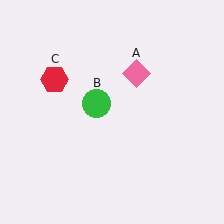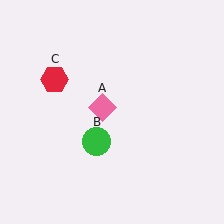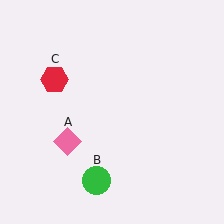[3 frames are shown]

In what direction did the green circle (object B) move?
The green circle (object B) moved down.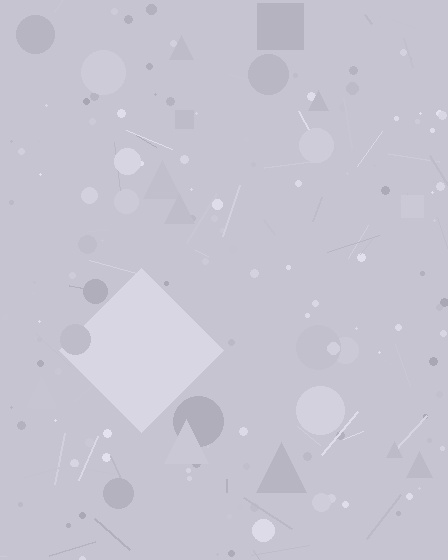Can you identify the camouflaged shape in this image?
The camouflaged shape is a diamond.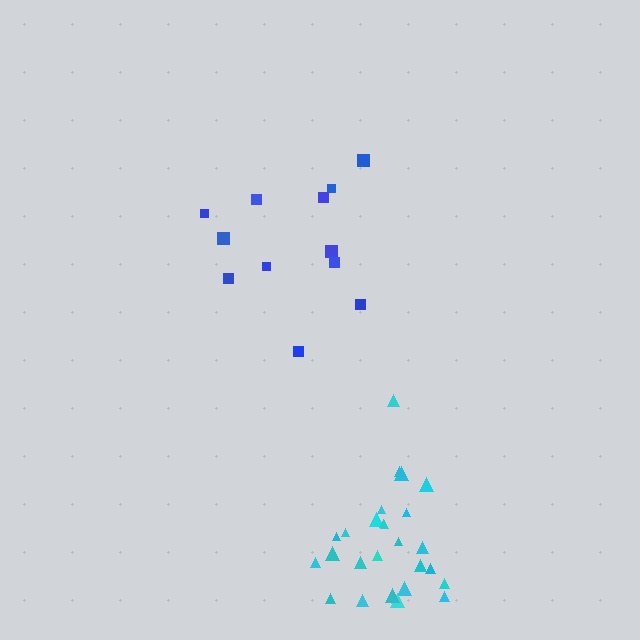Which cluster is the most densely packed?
Cyan.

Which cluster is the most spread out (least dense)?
Blue.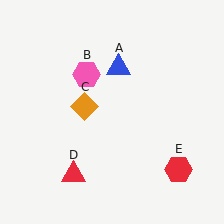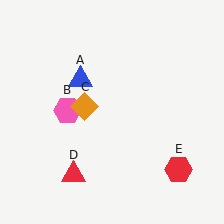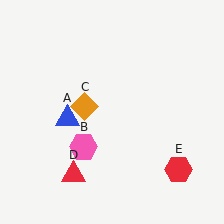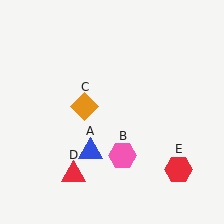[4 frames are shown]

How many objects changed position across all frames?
2 objects changed position: blue triangle (object A), pink hexagon (object B).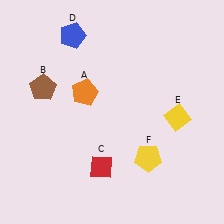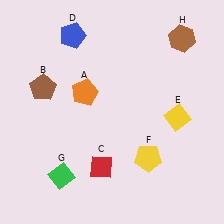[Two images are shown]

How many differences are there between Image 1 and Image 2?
There are 2 differences between the two images.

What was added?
A green diamond (G), a brown hexagon (H) were added in Image 2.